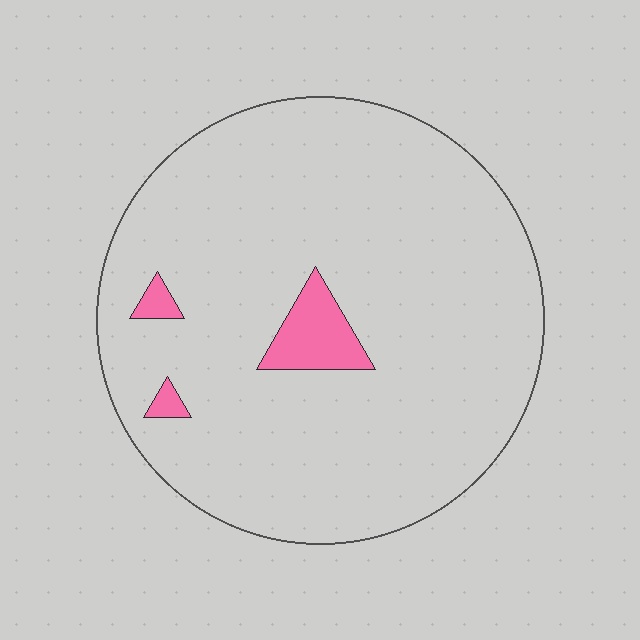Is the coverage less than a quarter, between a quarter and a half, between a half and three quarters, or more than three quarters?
Less than a quarter.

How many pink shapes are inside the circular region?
3.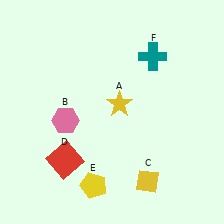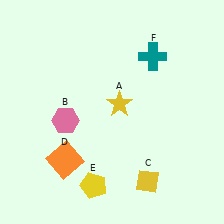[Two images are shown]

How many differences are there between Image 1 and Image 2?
There is 1 difference between the two images.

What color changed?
The square (D) changed from red in Image 1 to orange in Image 2.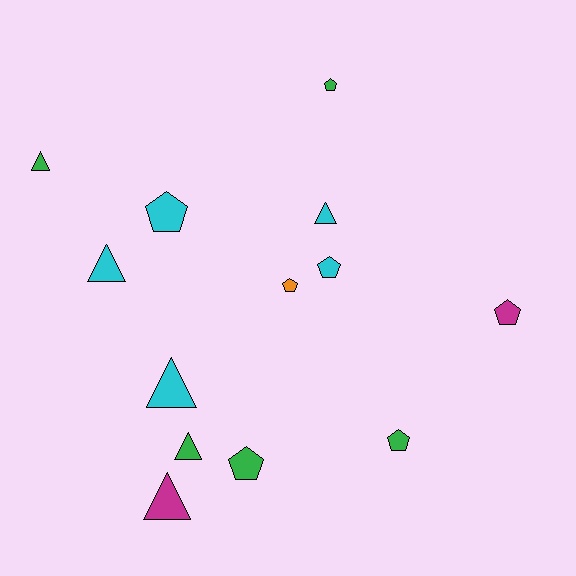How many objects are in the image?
There are 13 objects.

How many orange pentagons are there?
There is 1 orange pentagon.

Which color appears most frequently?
Cyan, with 5 objects.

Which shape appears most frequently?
Pentagon, with 7 objects.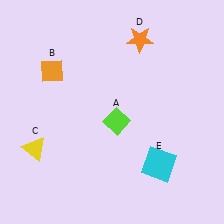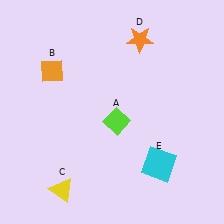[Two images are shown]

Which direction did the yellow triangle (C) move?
The yellow triangle (C) moved down.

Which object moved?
The yellow triangle (C) moved down.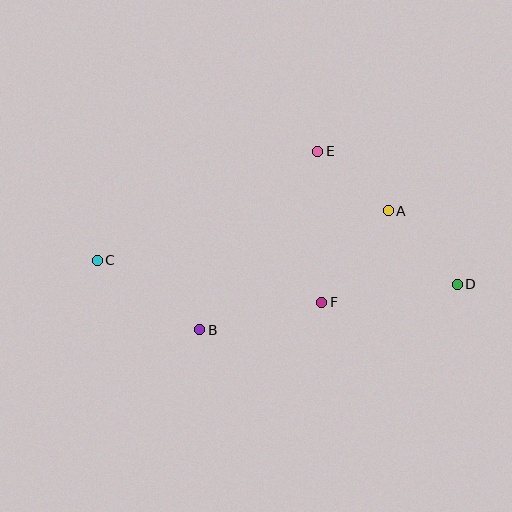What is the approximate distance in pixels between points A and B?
The distance between A and B is approximately 223 pixels.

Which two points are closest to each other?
Points A and E are closest to each other.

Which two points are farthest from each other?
Points C and D are farthest from each other.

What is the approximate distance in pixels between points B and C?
The distance between B and C is approximately 124 pixels.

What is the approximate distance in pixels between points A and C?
The distance between A and C is approximately 295 pixels.